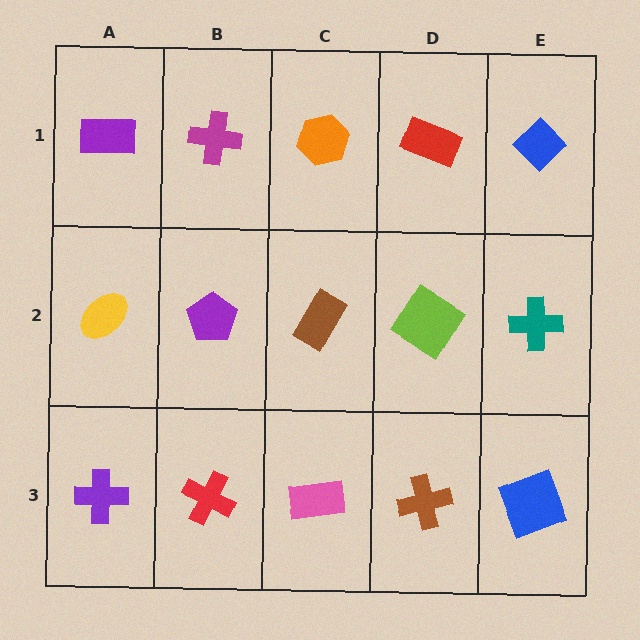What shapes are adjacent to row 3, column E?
A teal cross (row 2, column E), a brown cross (row 3, column D).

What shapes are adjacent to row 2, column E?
A blue diamond (row 1, column E), a blue square (row 3, column E), a lime diamond (row 2, column D).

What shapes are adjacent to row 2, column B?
A magenta cross (row 1, column B), a red cross (row 3, column B), a yellow ellipse (row 2, column A), a brown rectangle (row 2, column C).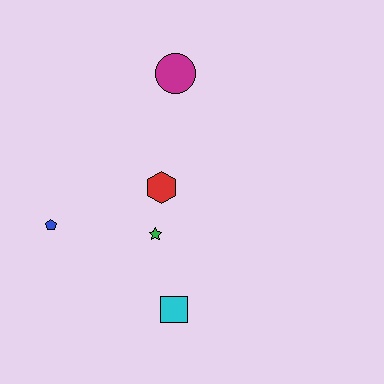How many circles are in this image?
There is 1 circle.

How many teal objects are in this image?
There are no teal objects.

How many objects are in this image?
There are 5 objects.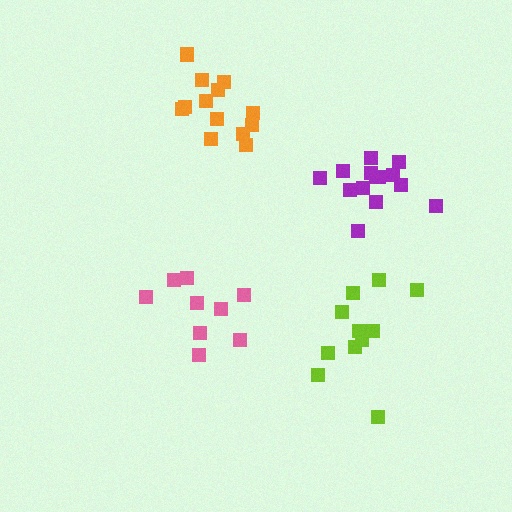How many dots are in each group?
Group 1: 13 dots, Group 2: 14 dots, Group 3: 11 dots, Group 4: 9 dots (47 total).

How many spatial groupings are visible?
There are 4 spatial groupings.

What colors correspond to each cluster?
The clusters are colored: orange, purple, lime, pink.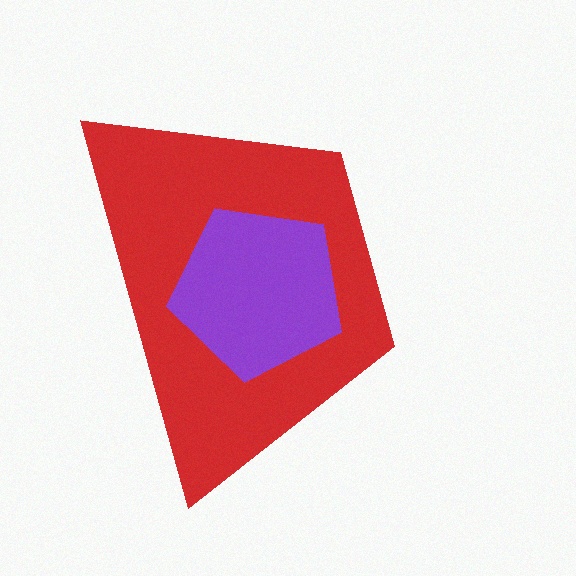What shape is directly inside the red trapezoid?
The purple pentagon.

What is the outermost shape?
The red trapezoid.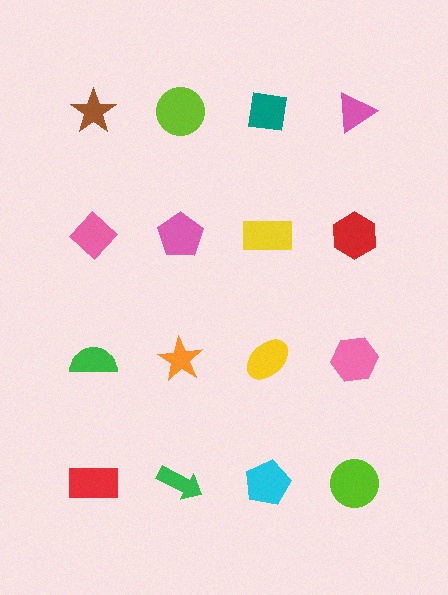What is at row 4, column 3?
A cyan pentagon.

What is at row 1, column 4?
A pink triangle.